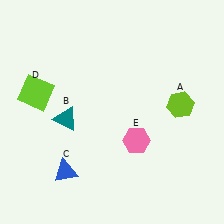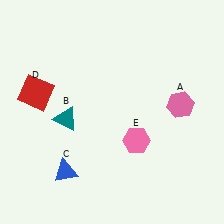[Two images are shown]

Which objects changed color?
A changed from lime to pink. D changed from lime to red.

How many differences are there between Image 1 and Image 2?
There are 2 differences between the two images.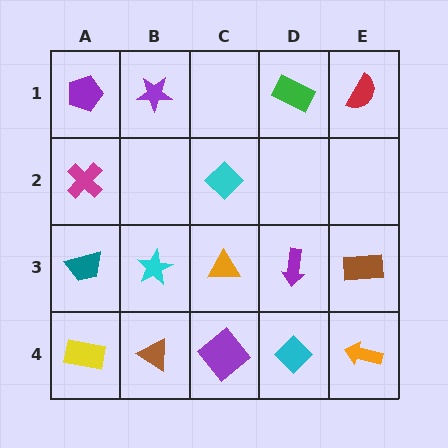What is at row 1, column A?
A purple pentagon.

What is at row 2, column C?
A cyan diamond.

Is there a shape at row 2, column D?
No, that cell is empty.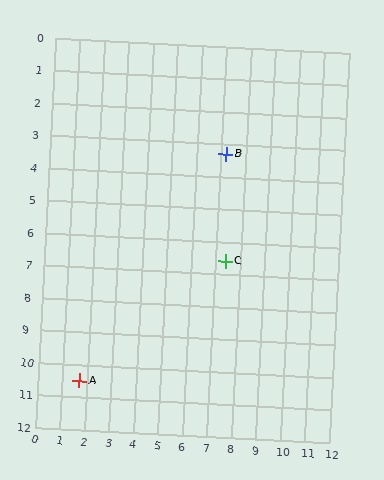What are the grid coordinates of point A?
Point A is at approximately (1.7, 10.5).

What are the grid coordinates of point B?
Point B is at approximately (7.2, 3.3).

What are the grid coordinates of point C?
Point C is at approximately (7.4, 6.6).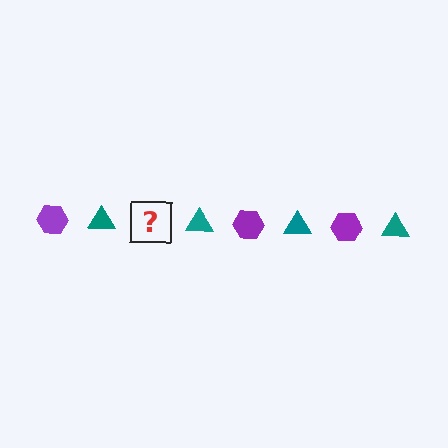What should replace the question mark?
The question mark should be replaced with a purple hexagon.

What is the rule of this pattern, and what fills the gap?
The rule is that the pattern alternates between purple hexagon and teal triangle. The gap should be filled with a purple hexagon.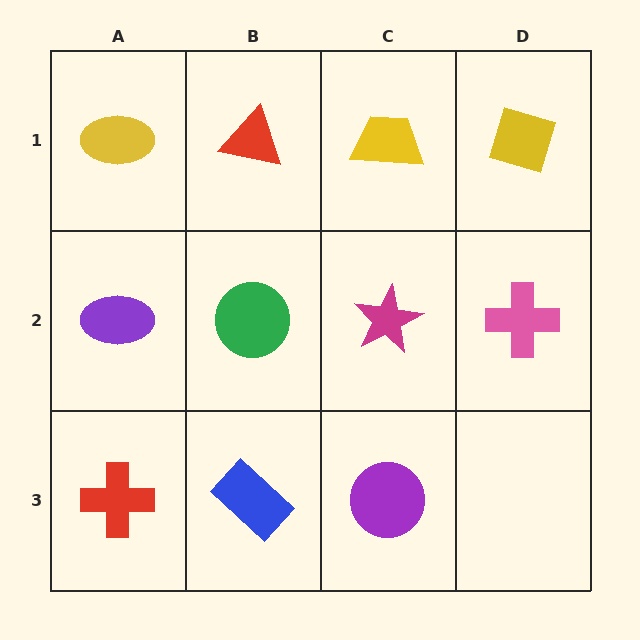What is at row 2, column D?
A pink cross.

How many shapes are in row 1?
4 shapes.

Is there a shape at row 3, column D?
No, that cell is empty.